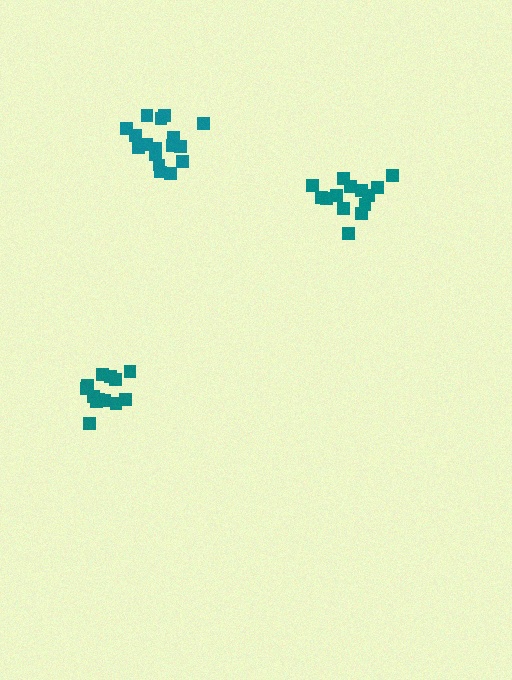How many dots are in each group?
Group 1: 14 dots, Group 2: 17 dots, Group 3: 13 dots (44 total).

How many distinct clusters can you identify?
There are 3 distinct clusters.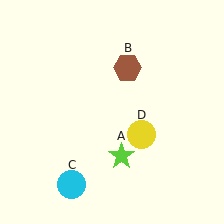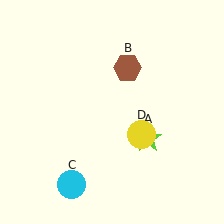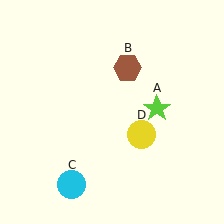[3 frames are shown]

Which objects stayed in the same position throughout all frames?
Brown hexagon (object B) and cyan circle (object C) and yellow circle (object D) remained stationary.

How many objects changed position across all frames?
1 object changed position: lime star (object A).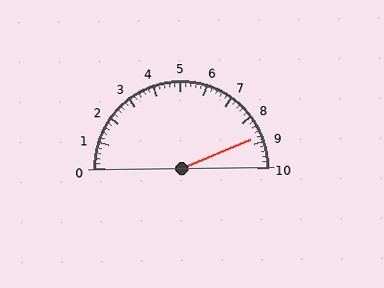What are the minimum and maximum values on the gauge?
The gauge ranges from 0 to 10.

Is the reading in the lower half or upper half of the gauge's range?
The reading is in the upper half of the range (0 to 10).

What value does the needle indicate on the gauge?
The needle indicates approximately 8.8.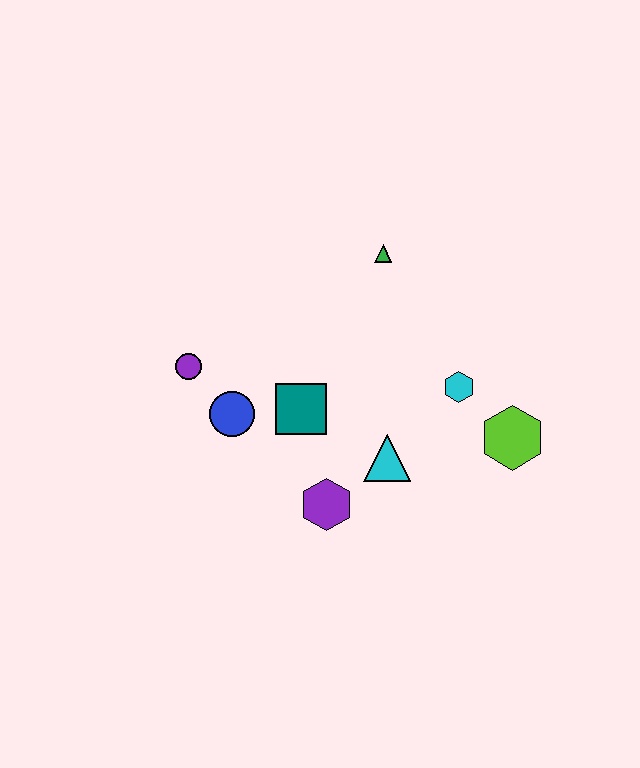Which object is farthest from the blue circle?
The lime hexagon is farthest from the blue circle.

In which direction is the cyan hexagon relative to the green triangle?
The cyan hexagon is below the green triangle.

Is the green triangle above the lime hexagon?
Yes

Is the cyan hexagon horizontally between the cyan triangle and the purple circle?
No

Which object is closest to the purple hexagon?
The cyan triangle is closest to the purple hexagon.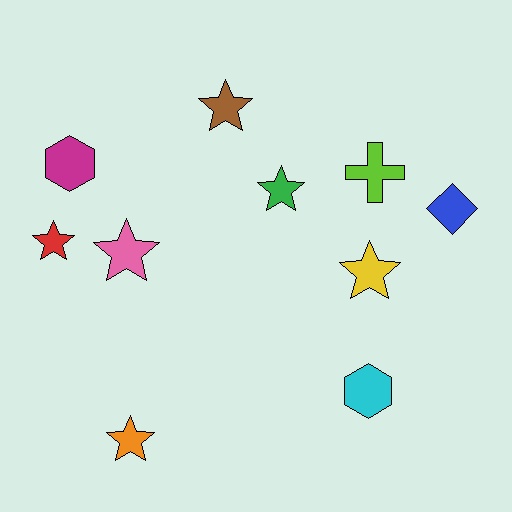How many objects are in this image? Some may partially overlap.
There are 10 objects.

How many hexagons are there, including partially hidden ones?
There are 2 hexagons.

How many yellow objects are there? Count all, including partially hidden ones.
There is 1 yellow object.